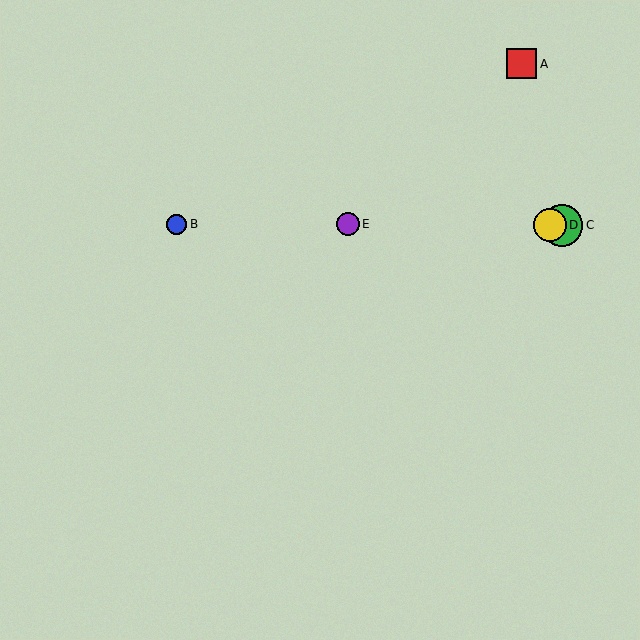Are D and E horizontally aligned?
Yes, both are at y≈225.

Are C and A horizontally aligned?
No, C is at y≈225 and A is at y≈63.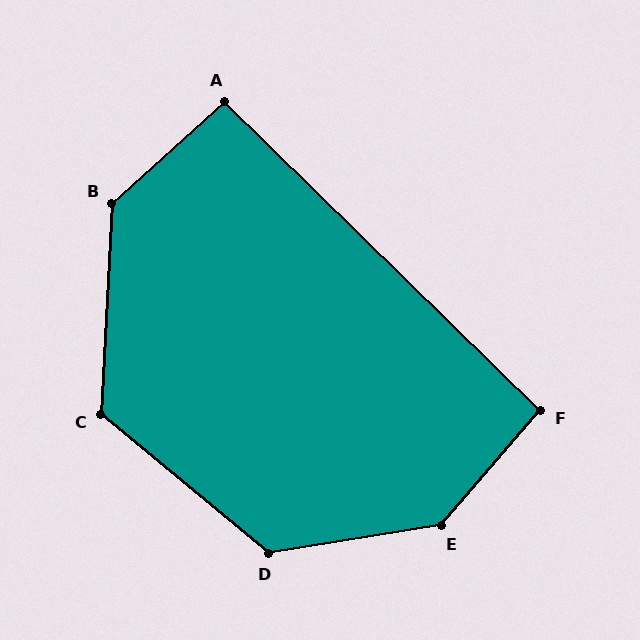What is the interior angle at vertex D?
Approximately 131 degrees (obtuse).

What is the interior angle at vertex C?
Approximately 127 degrees (obtuse).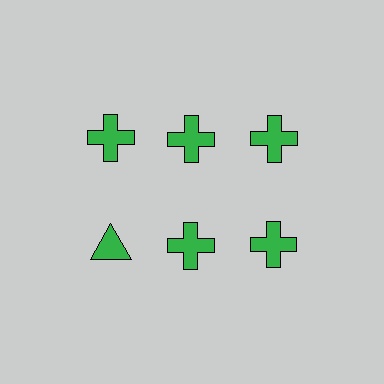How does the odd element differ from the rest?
It has a different shape: triangle instead of cross.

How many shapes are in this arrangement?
There are 6 shapes arranged in a grid pattern.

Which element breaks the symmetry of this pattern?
The green triangle in the second row, leftmost column breaks the symmetry. All other shapes are green crosses.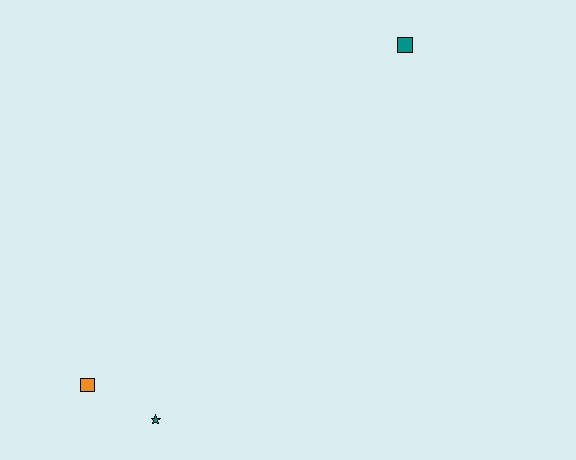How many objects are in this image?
There are 3 objects.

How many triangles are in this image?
There are no triangles.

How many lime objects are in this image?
There are no lime objects.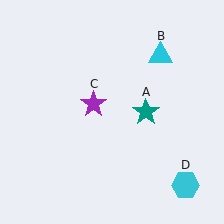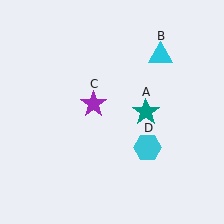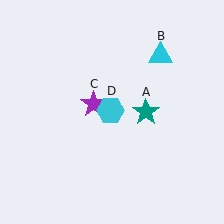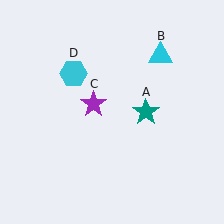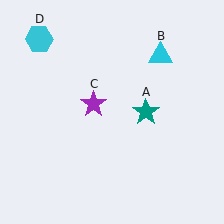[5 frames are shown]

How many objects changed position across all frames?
1 object changed position: cyan hexagon (object D).